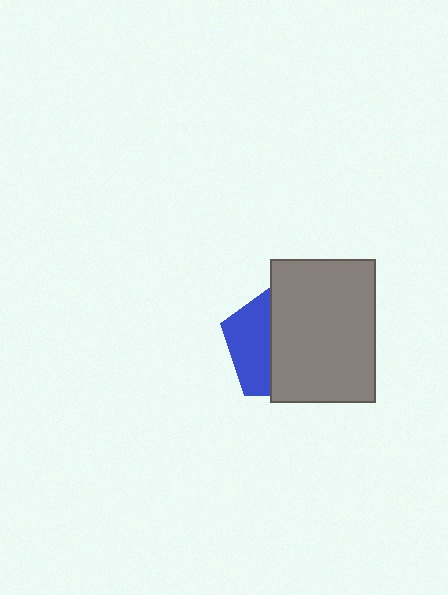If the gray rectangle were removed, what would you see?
You would see the complete blue pentagon.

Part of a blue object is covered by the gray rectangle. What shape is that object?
It is a pentagon.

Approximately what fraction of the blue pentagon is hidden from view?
Roughly 64% of the blue pentagon is hidden behind the gray rectangle.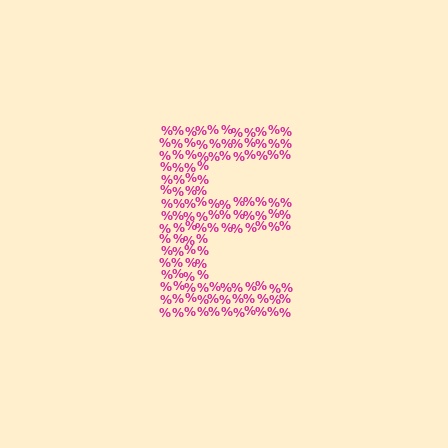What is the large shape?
The large shape is the letter E.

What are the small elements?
The small elements are percent signs.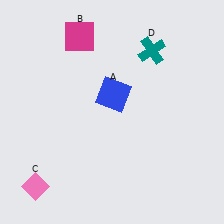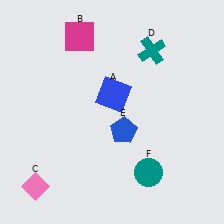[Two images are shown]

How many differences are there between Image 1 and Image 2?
There are 2 differences between the two images.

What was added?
A blue pentagon (E), a teal circle (F) were added in Image 2.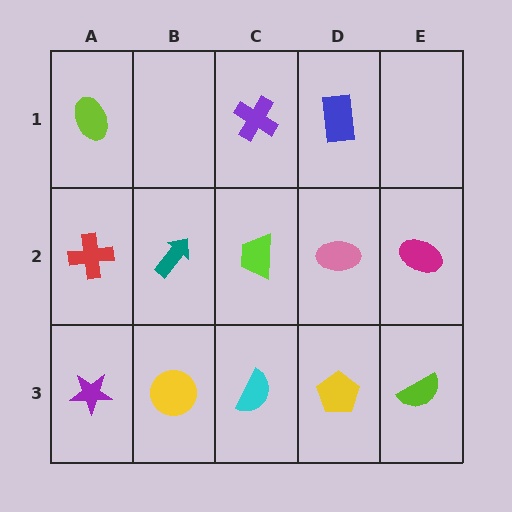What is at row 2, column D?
A pink ellipse.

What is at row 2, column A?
A red cross.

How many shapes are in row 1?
3 shapes.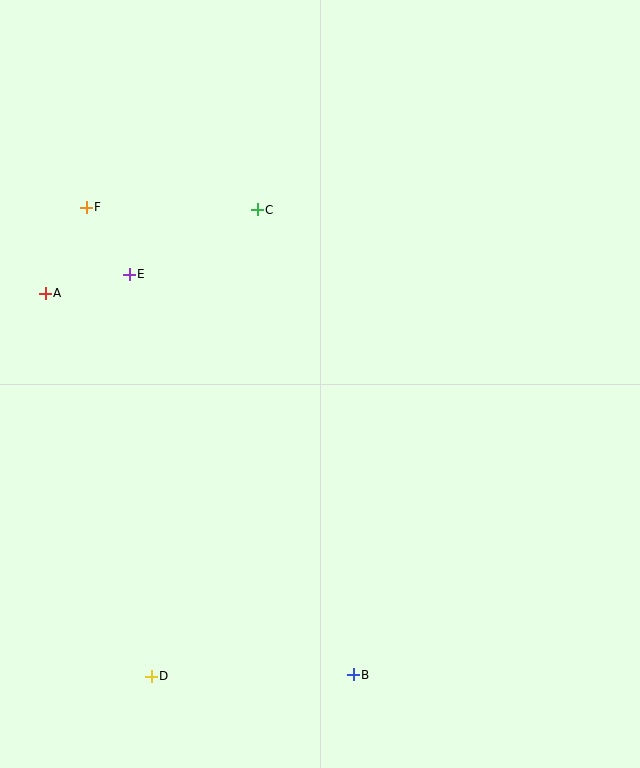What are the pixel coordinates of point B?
Point B is at (353, 675).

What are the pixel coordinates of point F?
Point F is at (86, 207).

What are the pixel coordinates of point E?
Point E is at (129, 274).